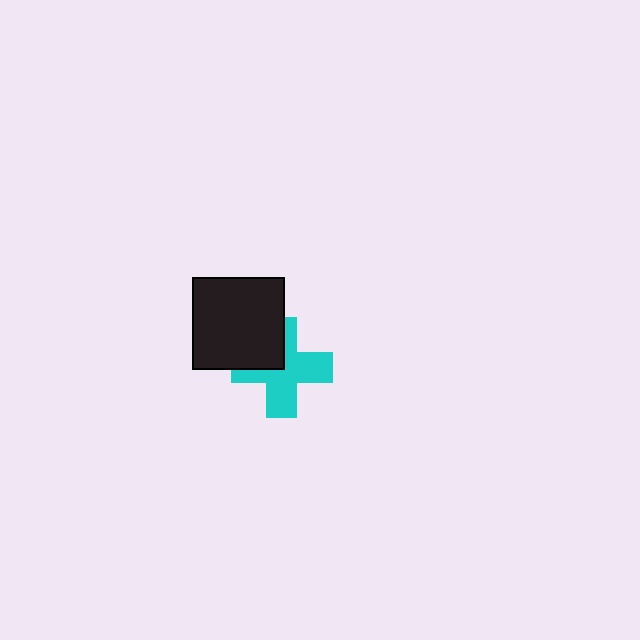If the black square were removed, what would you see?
You would see the complete cyan cross.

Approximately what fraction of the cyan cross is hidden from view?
Roughly 30% of the cyan cross is hidden behind the black square.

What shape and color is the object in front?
The object in front is a black square.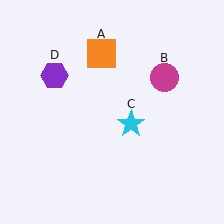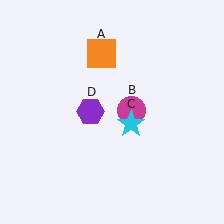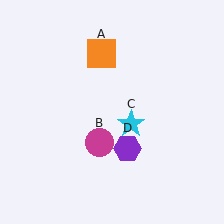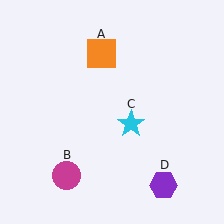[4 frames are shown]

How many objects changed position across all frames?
2 objects changed position: magenta circle (object B), purple hexagon (object D).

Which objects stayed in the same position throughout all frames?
Orange square (object A) and cyan star (object C) remained stationary.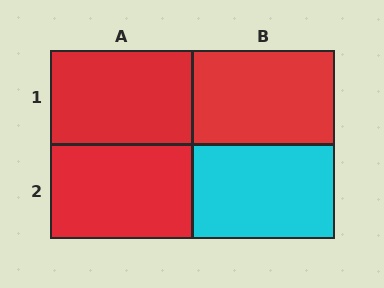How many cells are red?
3 cells are red.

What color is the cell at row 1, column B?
Red.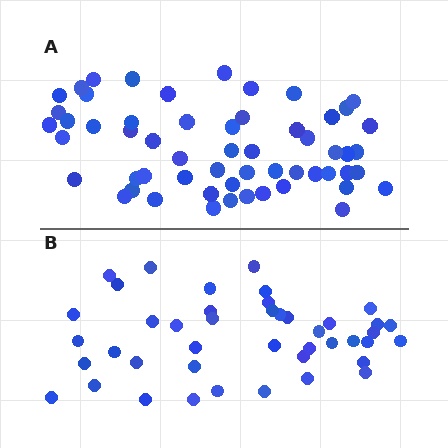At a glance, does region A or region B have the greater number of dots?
Region A (the top region) has more dots.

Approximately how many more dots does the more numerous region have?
Region A has approximately 15 more dots than region B.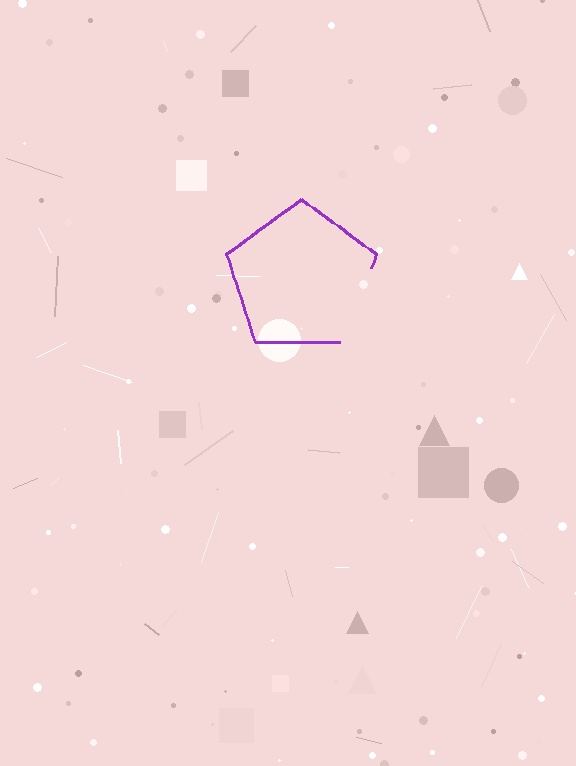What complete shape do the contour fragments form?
The contour fragments form a pentagon.